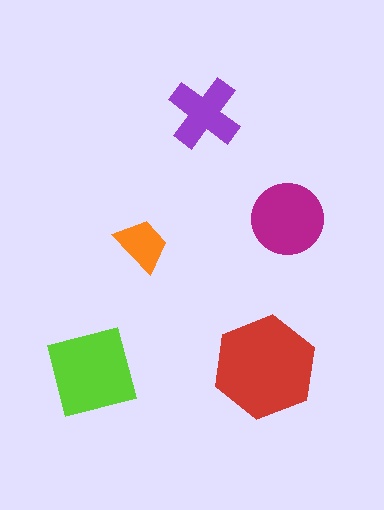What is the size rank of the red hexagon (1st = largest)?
1st.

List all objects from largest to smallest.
The red hexagon, the lime square, the magenta circle, the purple cross, the orange trapezoid.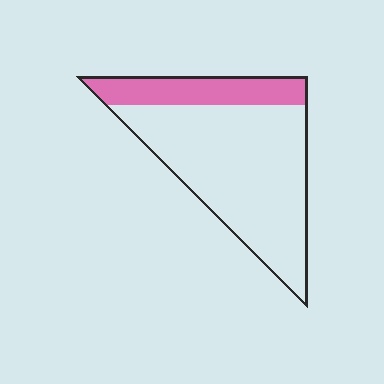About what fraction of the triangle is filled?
About one quarter (1/4).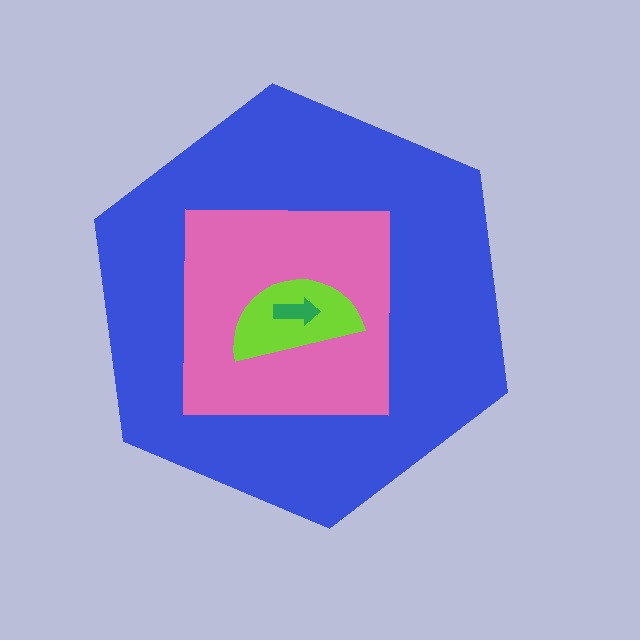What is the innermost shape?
The green arrow.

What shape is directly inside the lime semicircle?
The green arrow.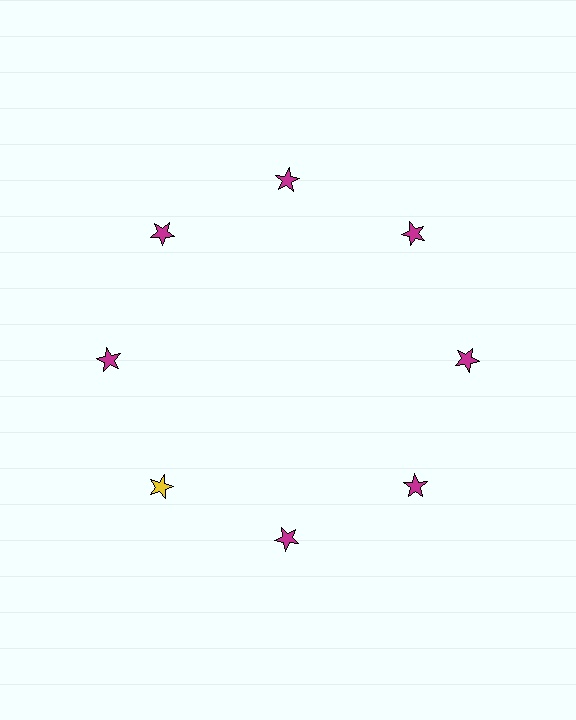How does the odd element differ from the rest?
It has a different color: yellow instead of magenta.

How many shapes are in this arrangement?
There are 8 shapes arranged in a ring pattern.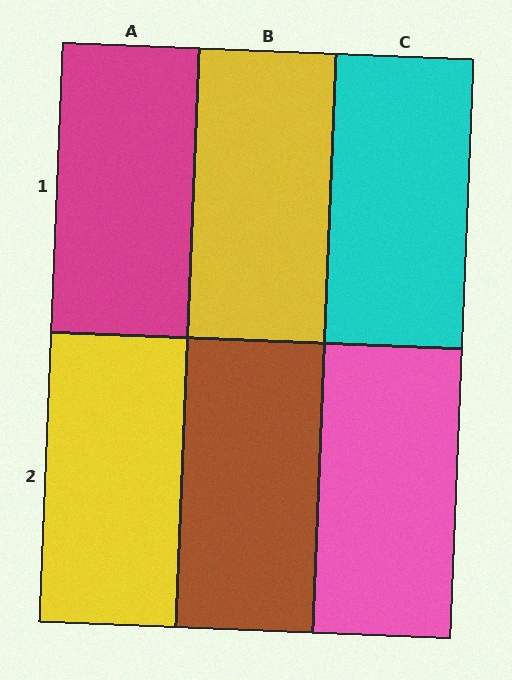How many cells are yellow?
2 cells are yellow.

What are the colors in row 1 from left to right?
Magenta, yellow, cyan.